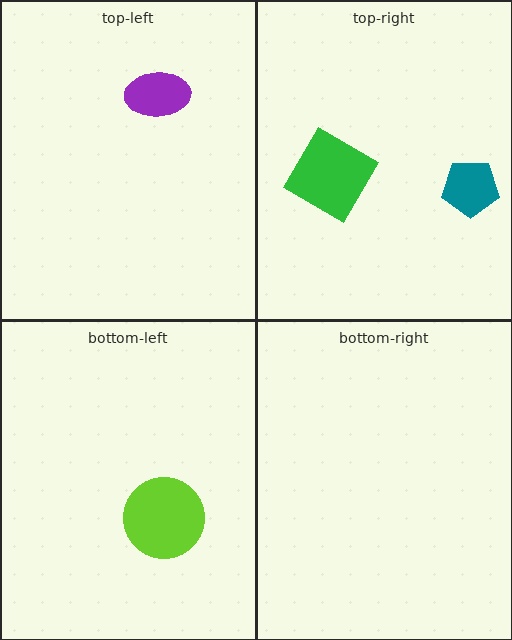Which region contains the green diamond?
The top-right region.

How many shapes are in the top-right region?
2.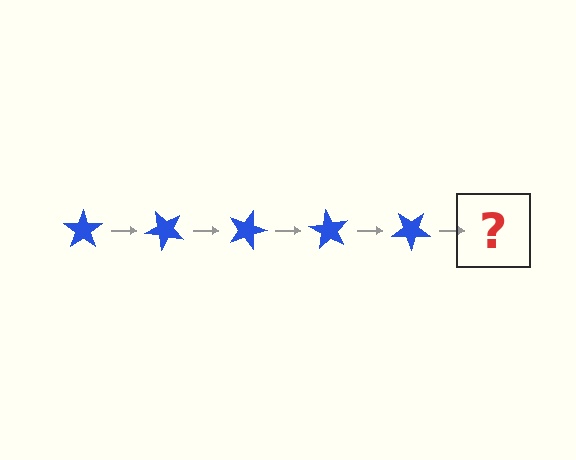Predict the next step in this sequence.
The next step is a blue star rotated 225 degrees.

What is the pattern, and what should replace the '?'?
The pattern is that the star rotates 45 degrees each step. The '?' should be a blue star rotated 225 degrees.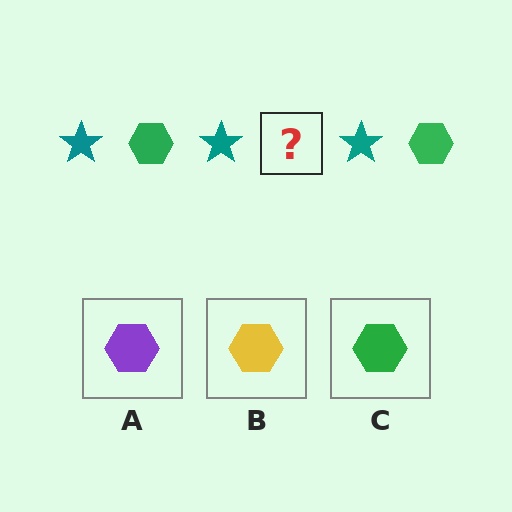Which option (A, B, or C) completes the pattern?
C.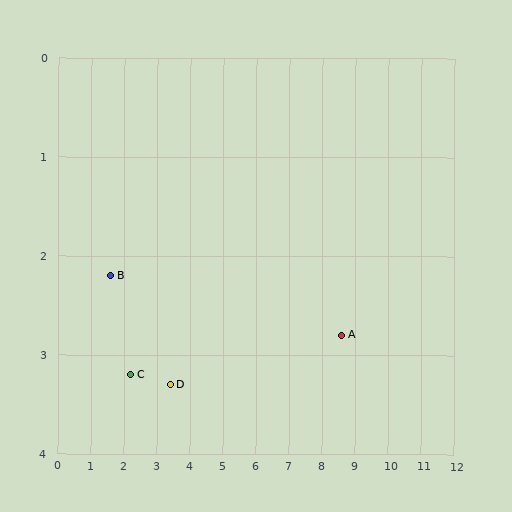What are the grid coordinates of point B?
Point B is at approximately (1.6, 2.2).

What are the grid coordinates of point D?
Point D is at approximately (3.4, 3.3).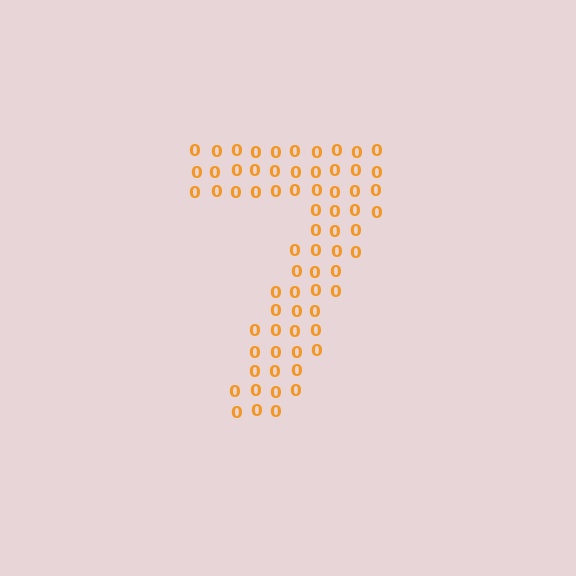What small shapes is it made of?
It is made of small digit 0's.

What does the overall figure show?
The overall figure shows the digit 7.